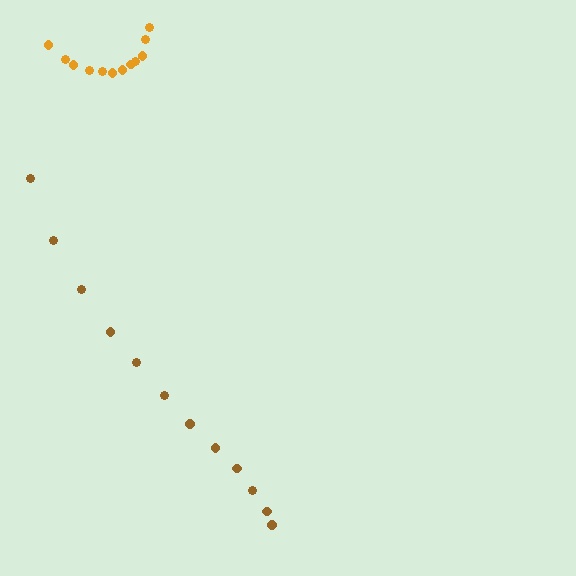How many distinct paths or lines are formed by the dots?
There are 2 distinct paths.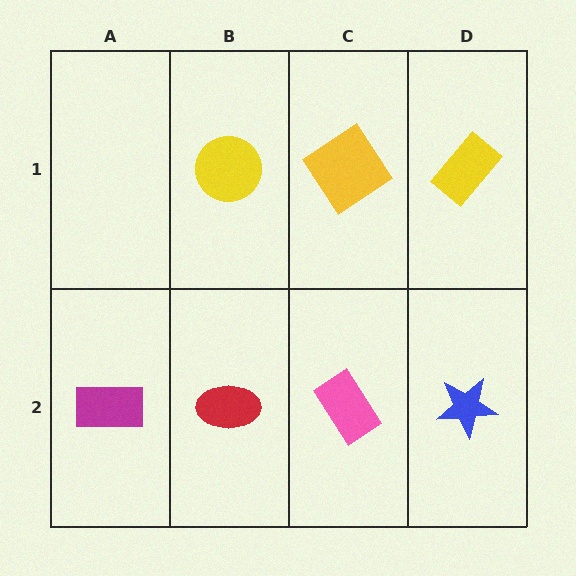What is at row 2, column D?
A blue star.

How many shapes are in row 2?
4 shapes.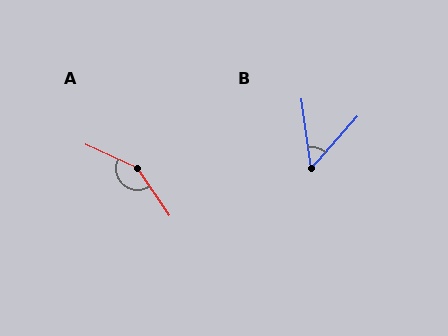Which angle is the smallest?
B, at approximately 49 degrees.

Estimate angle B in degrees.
Approximately 49 degrees.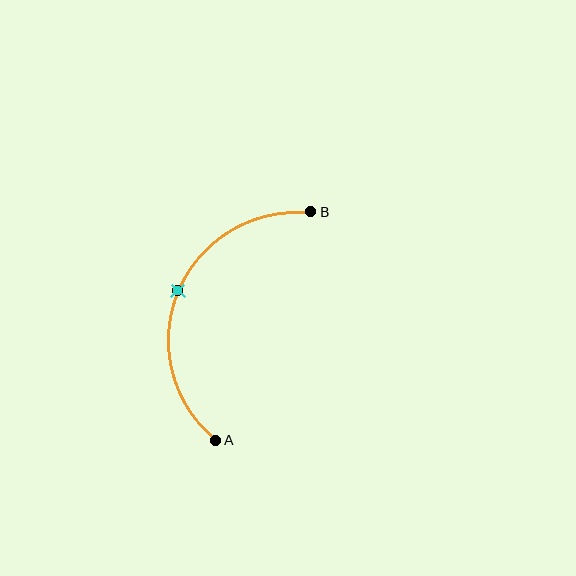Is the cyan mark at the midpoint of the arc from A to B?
Yes. The cyan mark lies on the arc at equal arc-length from both A and B — it is the arc midpoint.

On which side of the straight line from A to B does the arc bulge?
The arc bulges to the left of the straight line connecting A and B.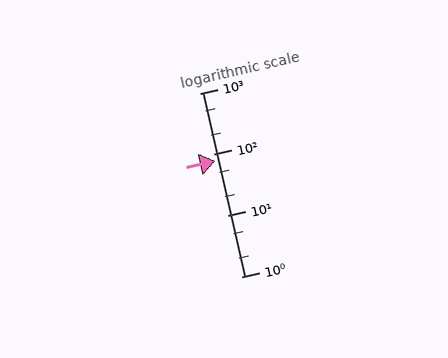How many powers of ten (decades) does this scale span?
The scale spans 3 decades, from 1 to 1000.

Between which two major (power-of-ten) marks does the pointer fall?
The pointer is between 10 and 100.